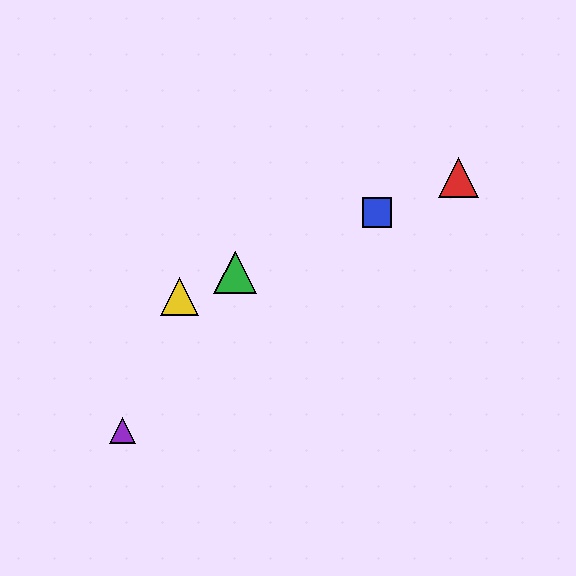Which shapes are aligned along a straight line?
The red triangle, the blue square, the green triangle, the yellow triangle are aligned along a straight line.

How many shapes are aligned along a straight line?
4 shapes (the red triangle, the blue square, the green triangle, the yellow triangle) are aligned along a straight line.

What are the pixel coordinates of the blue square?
The blue square is at (377, 212).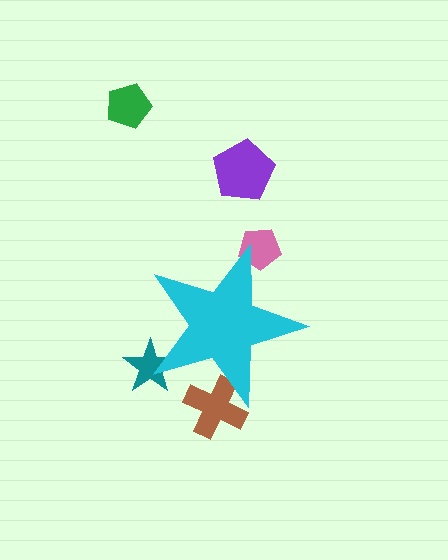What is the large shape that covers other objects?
A cyan star.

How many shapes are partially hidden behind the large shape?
3 shapes are partially hidden.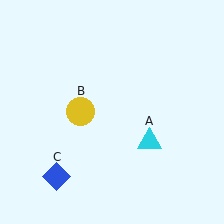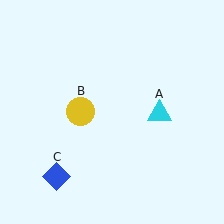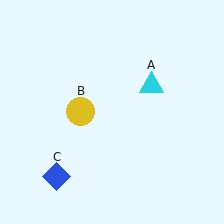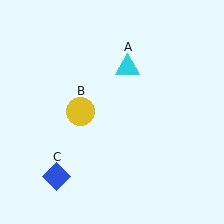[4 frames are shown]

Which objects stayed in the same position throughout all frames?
Yellow circle (object B) and blue diamond (object C) remained stationary.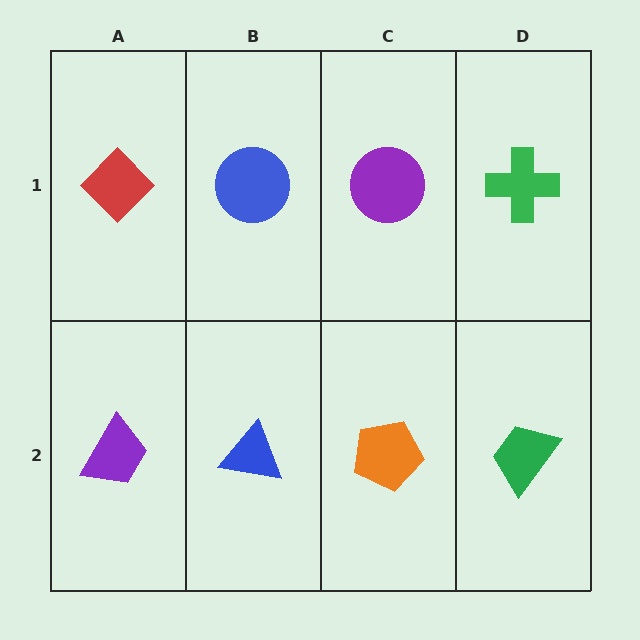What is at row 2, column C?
An orange pentagon.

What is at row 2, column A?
A purple trapezoid.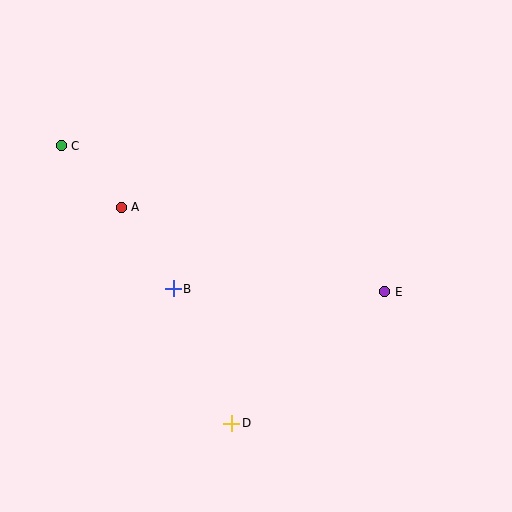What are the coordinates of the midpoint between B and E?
The midpoint between B and E is at (279, 290).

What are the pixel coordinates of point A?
Point A is at (121, 207).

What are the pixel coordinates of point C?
Point C is at (61, 146).